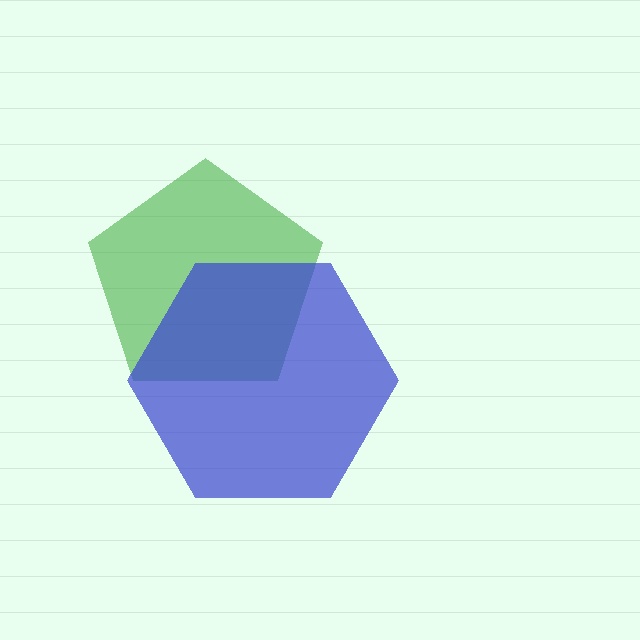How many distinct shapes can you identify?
There are 2 distinct shapes: a green pentagon, a blue hexagon.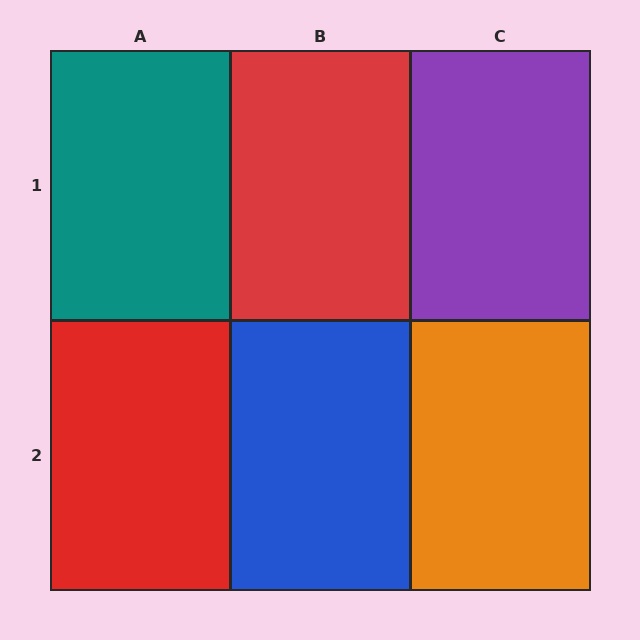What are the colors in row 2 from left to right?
Red, blue, orange.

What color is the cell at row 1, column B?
Red.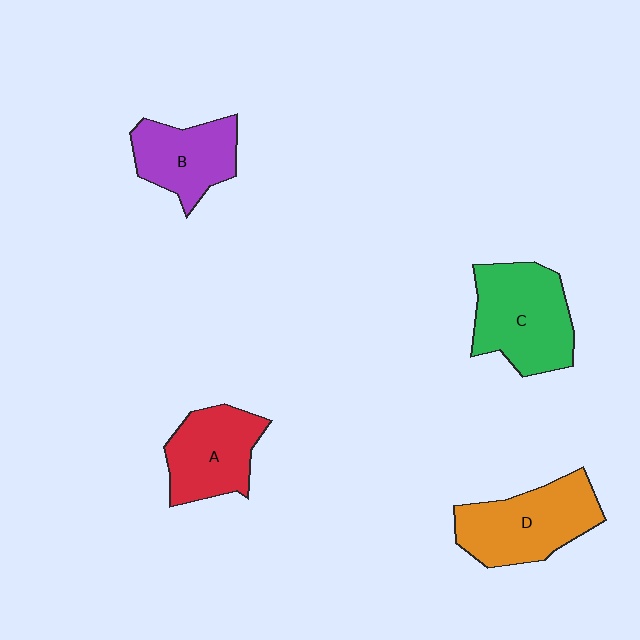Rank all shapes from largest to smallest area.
From largest to smallest: C (green), D (orange), A (red), B (purple).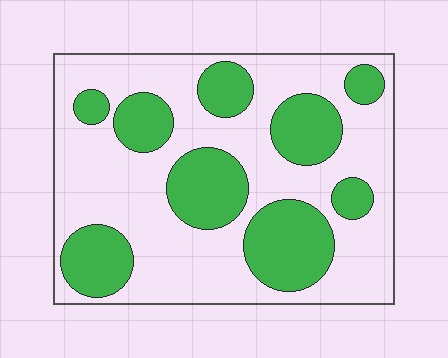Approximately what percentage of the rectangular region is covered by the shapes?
Approximately 35%.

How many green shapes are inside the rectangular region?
9.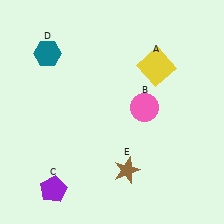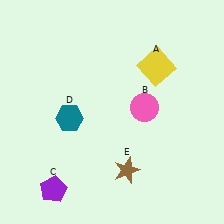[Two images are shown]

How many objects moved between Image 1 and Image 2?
1 object moved between the two images.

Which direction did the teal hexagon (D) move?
The teal hexagon (D) moved down.